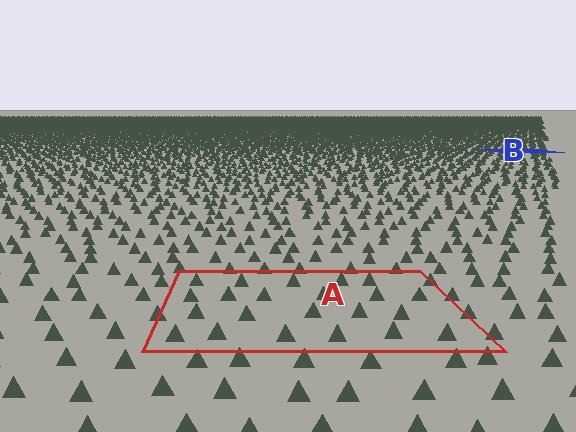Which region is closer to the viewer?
Region A is closer. The texture elements there are larger and more spread out.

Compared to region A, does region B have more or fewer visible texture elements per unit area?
Region B has more texture elements per unit area — they are packed more densely because it is farther away.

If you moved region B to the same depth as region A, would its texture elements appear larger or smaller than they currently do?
They would appear larger. At a closer depth, the same texture elements are projected at a bigger on-screen size.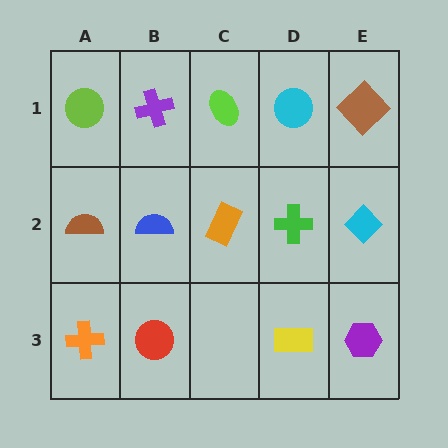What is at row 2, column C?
An orange rectangle.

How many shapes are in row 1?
5 shapes.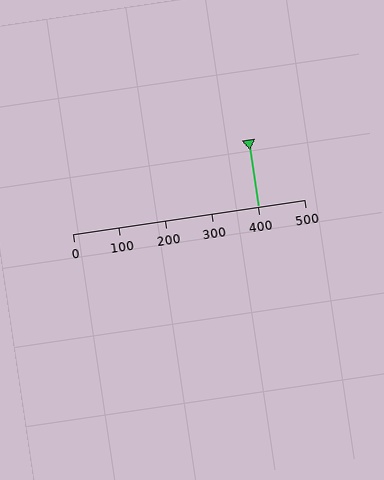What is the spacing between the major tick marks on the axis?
The major ticks are spaced 100 apart.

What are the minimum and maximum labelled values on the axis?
The axis runs from 0 to 500.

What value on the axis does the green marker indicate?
The marker indicates approximately 400.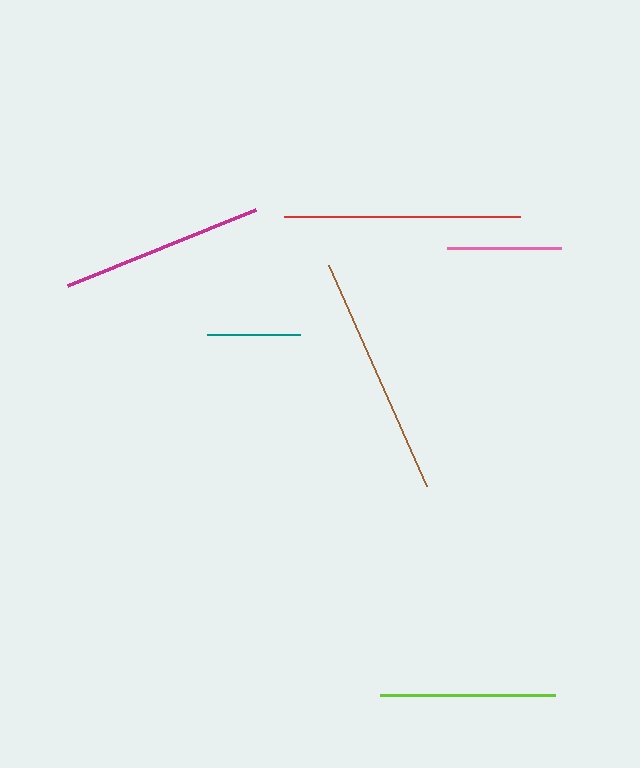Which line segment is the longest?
The brown line is the longest at approximately 242 pixels.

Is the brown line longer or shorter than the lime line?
The brown line is longer than the lime line.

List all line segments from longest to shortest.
From longest to shortest: brown, red, magenta, lime, pink, teal.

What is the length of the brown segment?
The brown segment is approximately 242 pixels long.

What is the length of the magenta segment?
The magenta segment is approximately 203 pixels long.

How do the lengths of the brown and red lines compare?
The brown and red lines are approximately the same length.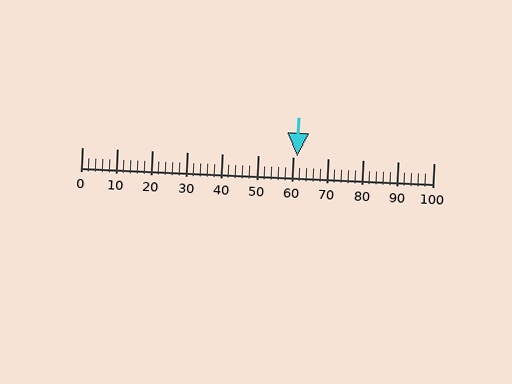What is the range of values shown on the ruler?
The ruler shows values from 0 to 100.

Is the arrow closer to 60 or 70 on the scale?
The arrow is closer to 60.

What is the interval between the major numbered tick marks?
The major tick marks are spaced 10 units apart.